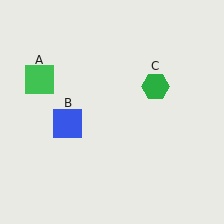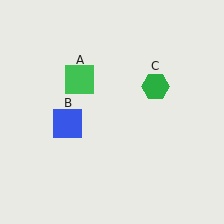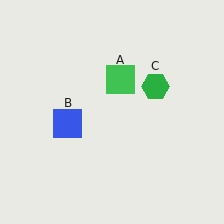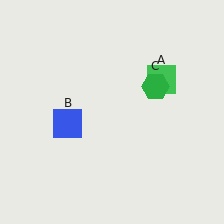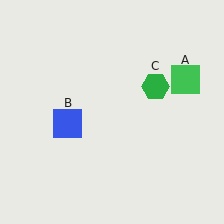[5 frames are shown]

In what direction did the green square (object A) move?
The green square (object A) moved right.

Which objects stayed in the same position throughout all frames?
Blue square (object B) and green hexagon (object C) remained stationary.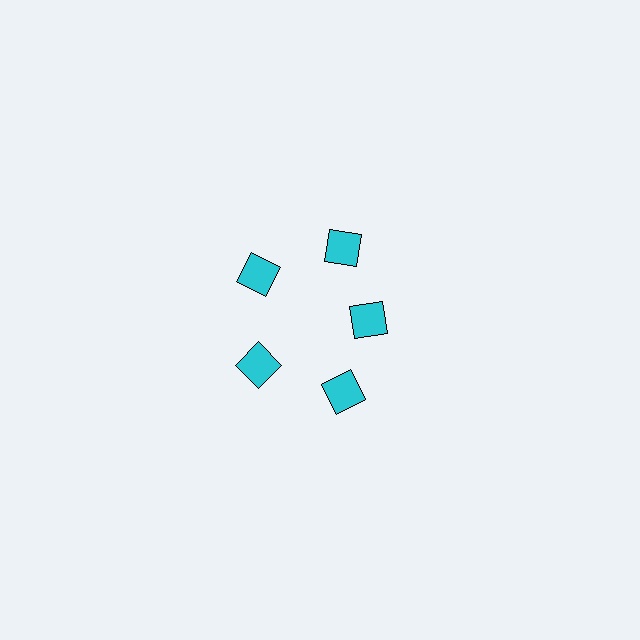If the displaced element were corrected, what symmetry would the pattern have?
It would have 5-fold rotational symmetry — the pattern would map onto itself every 72 degrees.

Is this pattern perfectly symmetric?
No. The 5 cyan squares are arranged in a ring, but one element near the 3 o'clock position is pulled inward toward the center, breaking the 5-fold rotational symmetry.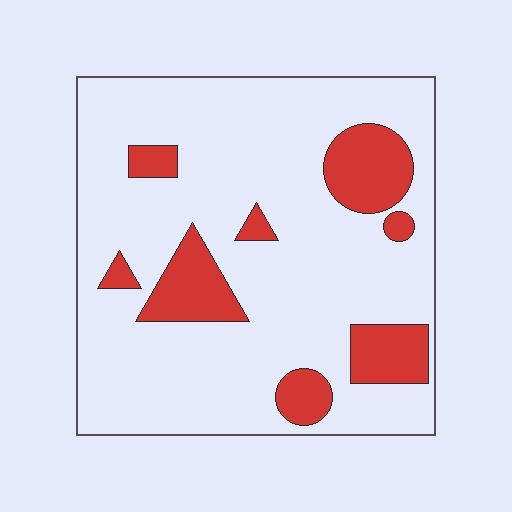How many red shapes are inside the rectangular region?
8.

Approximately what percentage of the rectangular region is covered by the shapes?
Approximately 20%.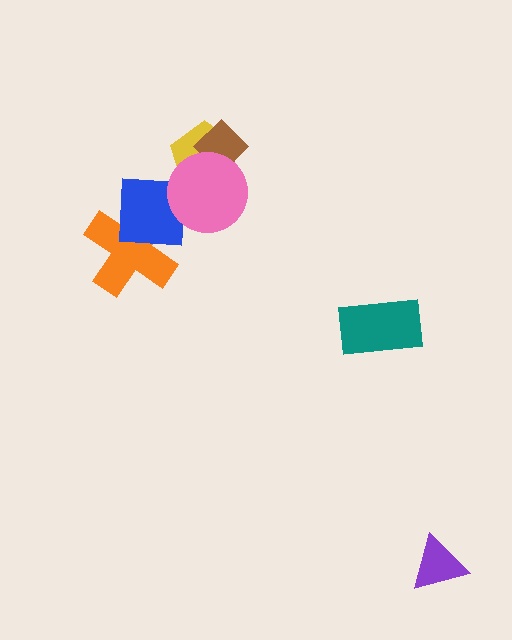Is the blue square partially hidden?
Yes, it is partially covered by another shape.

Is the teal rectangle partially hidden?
No, no other shape covers it.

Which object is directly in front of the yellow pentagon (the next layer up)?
The brown diamond is directly in front of the yellow pentagon.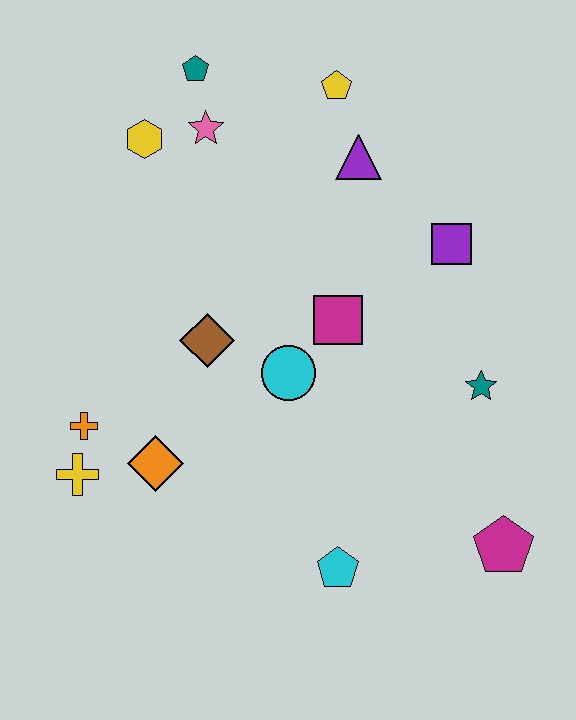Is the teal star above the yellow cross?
Yes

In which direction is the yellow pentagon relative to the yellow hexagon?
The yellow pentagon is to the right of the yellow hexagon.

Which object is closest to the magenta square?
The cyan circle is closest to the magenta square.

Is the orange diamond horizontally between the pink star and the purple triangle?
No